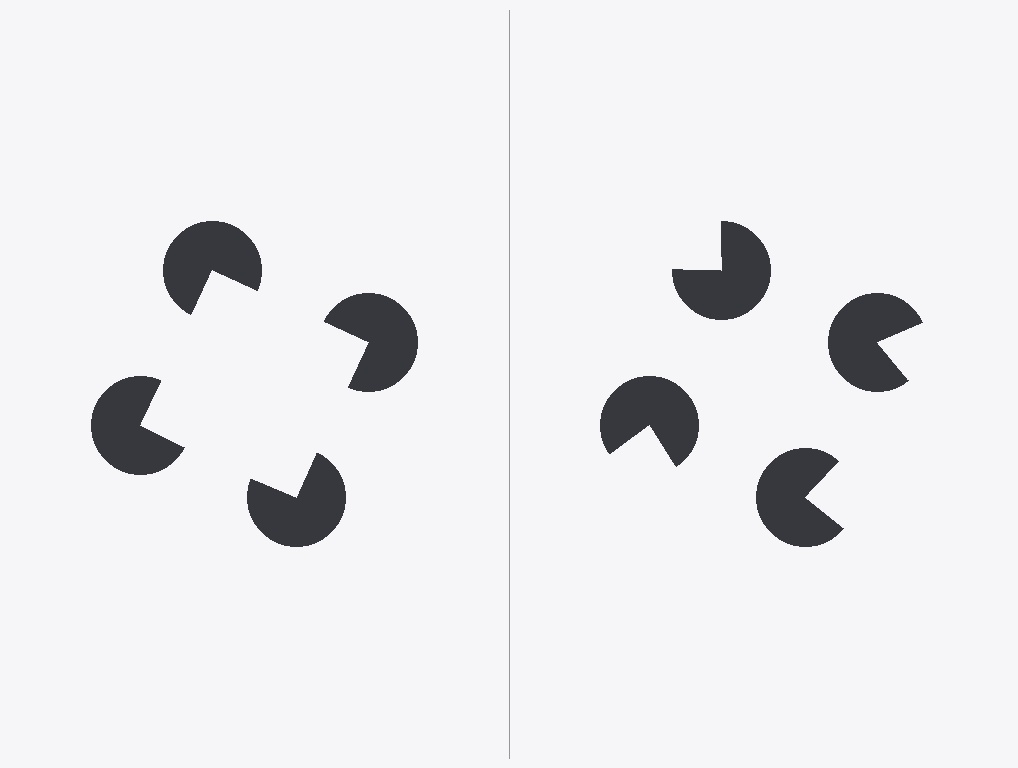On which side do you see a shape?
An illusory square appears on the left side. On the right side the wedge cuts are rotated, so no coherent shape forms.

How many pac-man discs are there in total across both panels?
8 — 4 on each side.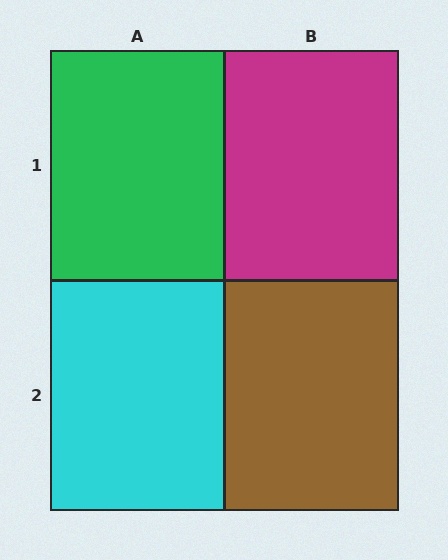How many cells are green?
1 cell is green.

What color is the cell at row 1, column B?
Magenta.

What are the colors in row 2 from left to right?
Cyan, brown.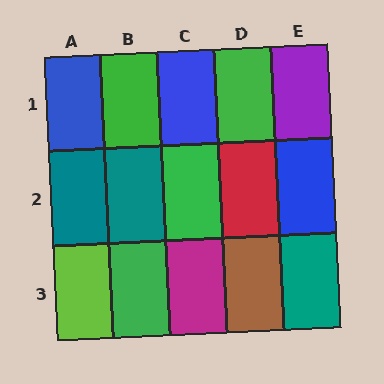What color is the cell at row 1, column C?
Blue.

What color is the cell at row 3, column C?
Magenta.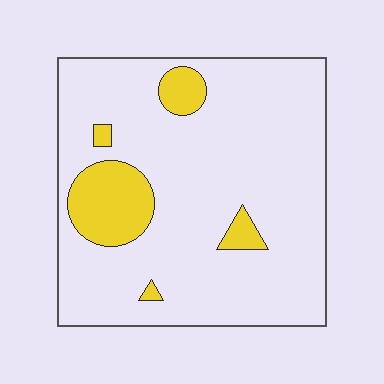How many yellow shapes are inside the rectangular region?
5.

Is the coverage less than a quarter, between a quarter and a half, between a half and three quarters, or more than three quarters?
Less than a quarter.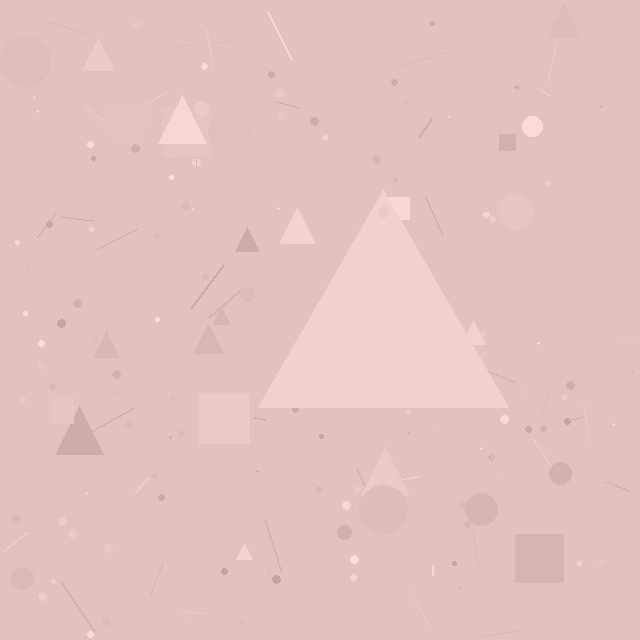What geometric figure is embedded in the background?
A triangle is embedded in the background.